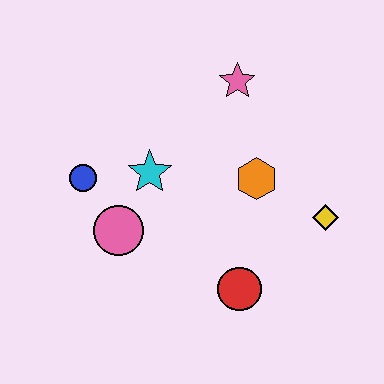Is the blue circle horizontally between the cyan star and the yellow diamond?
No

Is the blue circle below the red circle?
No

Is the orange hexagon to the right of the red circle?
Yes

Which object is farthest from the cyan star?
The yellow diamond is farthest from the cyan star.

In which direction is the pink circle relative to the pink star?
The pink circle is below the pink star.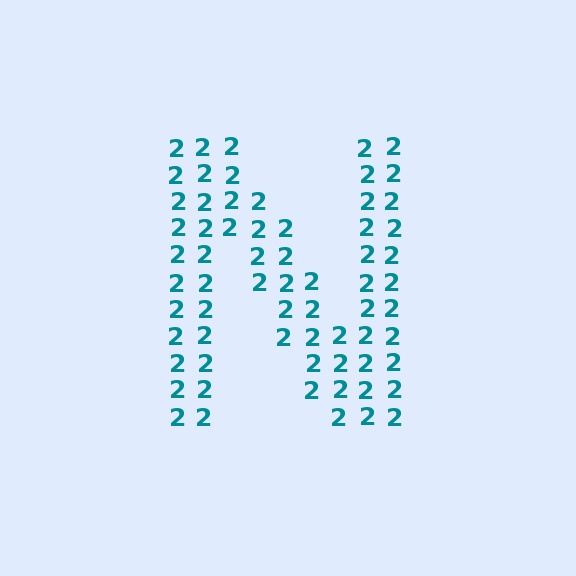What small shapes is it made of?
It is made of small digit 2's.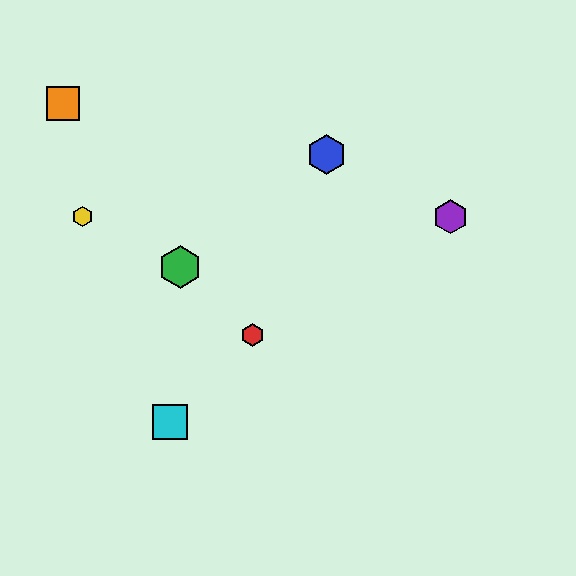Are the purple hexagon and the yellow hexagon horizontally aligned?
Yes, both are at y≈217.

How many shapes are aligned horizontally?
2 shapes (the yellow hexagon, the purple hexagon) are aligned horizontally.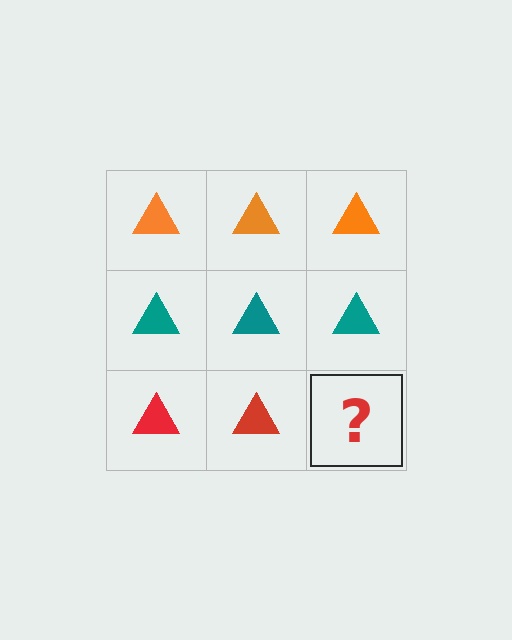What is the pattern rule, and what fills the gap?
The rule is that each row has a consistent color. The gap should be filled with a red triangle.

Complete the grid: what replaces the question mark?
The question mark should be replaced with a red triangle.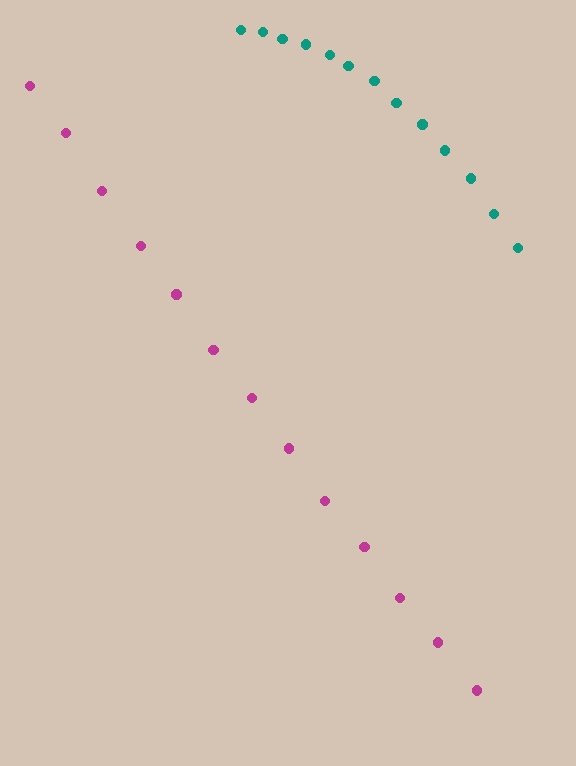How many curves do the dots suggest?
There are 2 distinct paths.